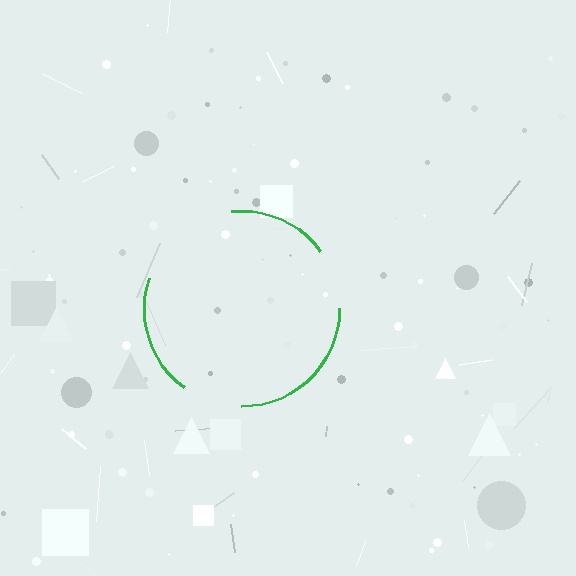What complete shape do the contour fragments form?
The contour fragments form a circle.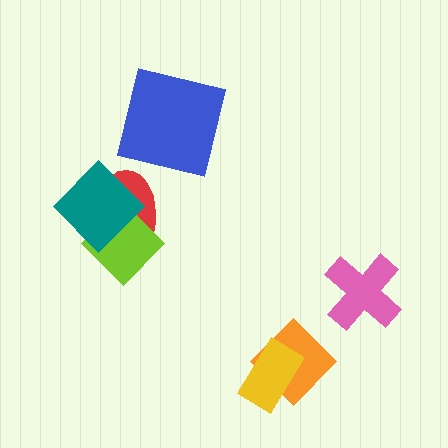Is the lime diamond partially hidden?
Yes, it is partially covered by another shape.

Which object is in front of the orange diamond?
The yellow rectangle is in front of the orange diamond.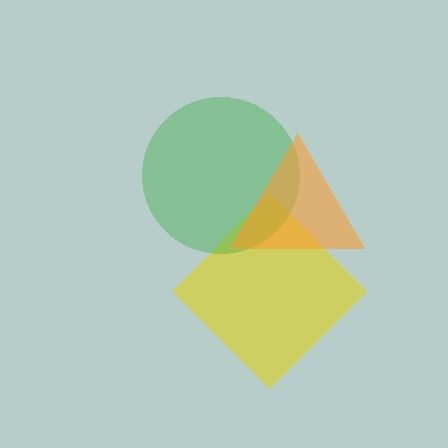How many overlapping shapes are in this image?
There are 3 overlapping shapes in the image.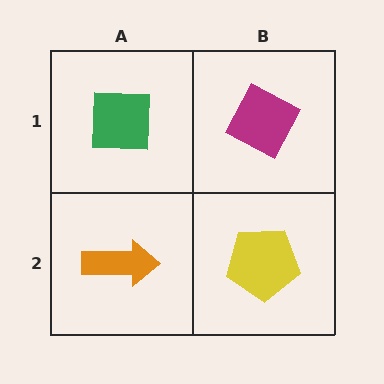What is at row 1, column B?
A magenta diamond.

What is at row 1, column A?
A green square.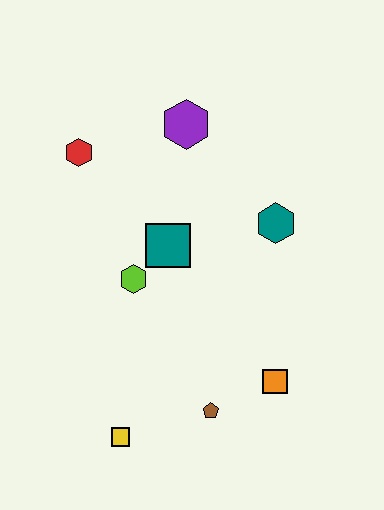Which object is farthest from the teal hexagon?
The yellow square is farthest from the teal hexagon.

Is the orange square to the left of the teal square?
No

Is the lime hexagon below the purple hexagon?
Yes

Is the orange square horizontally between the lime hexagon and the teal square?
No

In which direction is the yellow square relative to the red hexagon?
The yellow square is below the red hexagon.